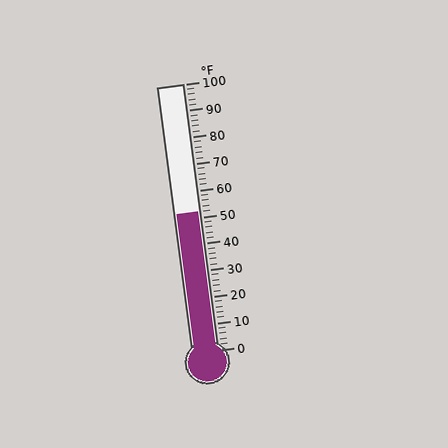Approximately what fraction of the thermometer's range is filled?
The thermometer is filled to approximately 50% of its range.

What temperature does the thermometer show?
The thermometer shows approximately 52°F.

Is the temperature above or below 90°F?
The temperature is below 90°F.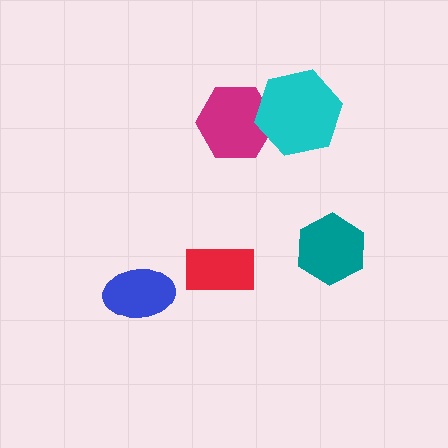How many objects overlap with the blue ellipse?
0 objects overlap with the blue ellipse.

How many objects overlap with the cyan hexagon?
1 object overlaps with the cyan hexagon.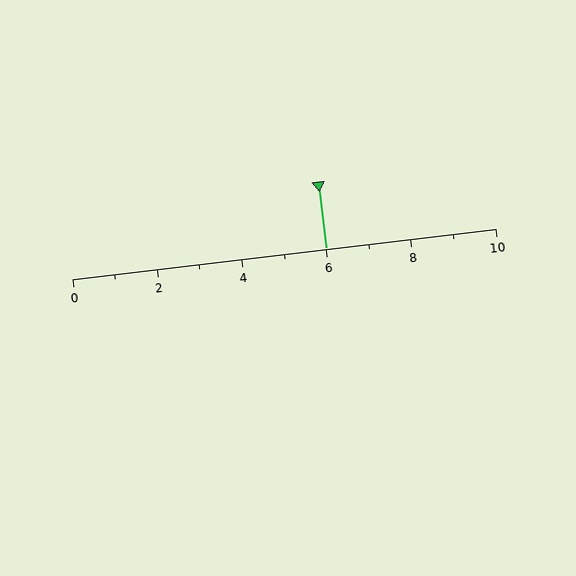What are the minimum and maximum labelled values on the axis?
The axis runs from 0 to 10.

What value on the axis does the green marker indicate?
The marker indicates approximately 6.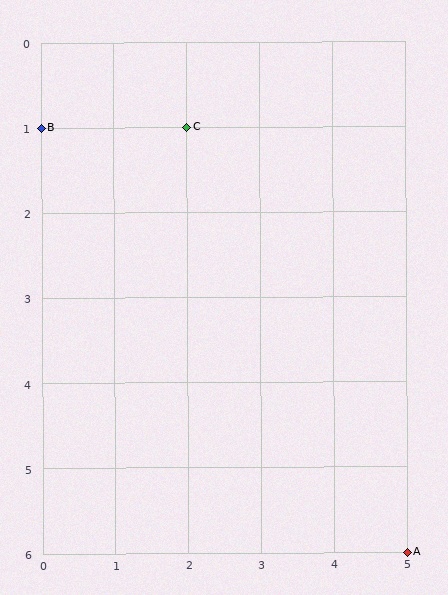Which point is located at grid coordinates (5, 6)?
Point A is at (5, 6).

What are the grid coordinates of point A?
Point A is at grid coordinates (5, 6).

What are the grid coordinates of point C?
Point C is at grid coordinates (2, 1).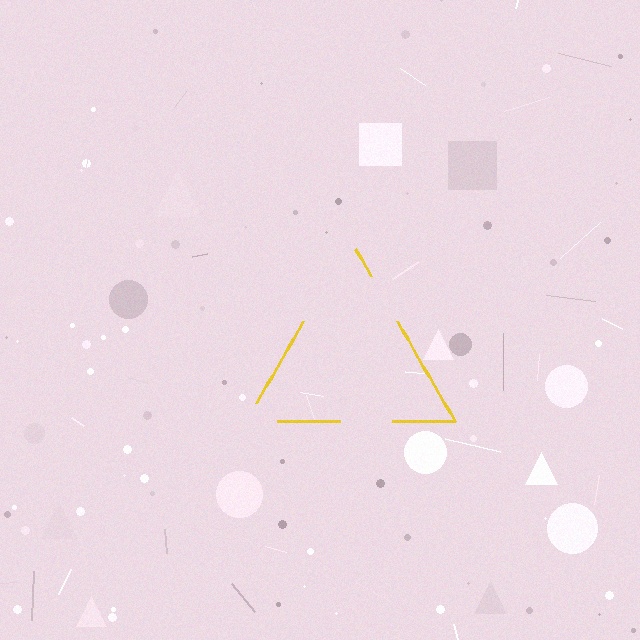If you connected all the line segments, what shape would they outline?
They would outline a triangle.